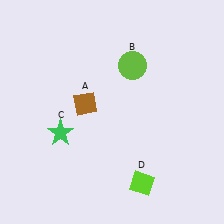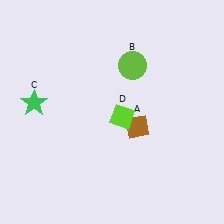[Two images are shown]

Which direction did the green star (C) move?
The green star (C) moved up.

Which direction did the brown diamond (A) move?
The brown diamond (A) moved right.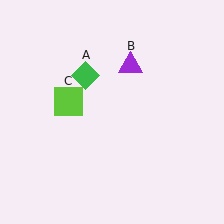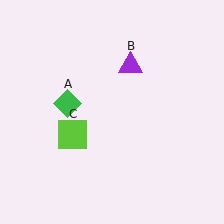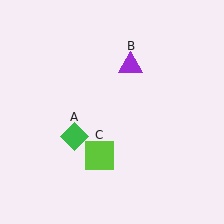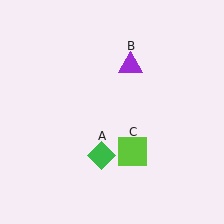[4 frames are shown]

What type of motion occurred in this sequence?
The green diamond (object A), lime square (object C) rotated counterclockwise around the center of the scene.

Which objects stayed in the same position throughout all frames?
Purple triangle (object B) remained stationary.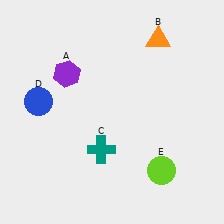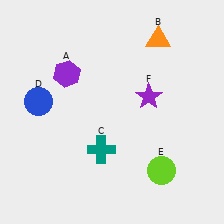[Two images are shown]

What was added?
A purple star (F) was added in Image 2.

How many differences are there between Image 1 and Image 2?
There is 1 difference between the two images.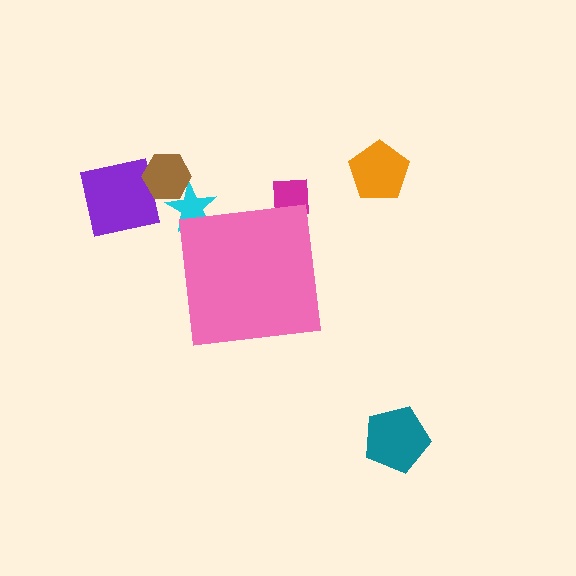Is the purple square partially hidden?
No, the purple square is fully visible.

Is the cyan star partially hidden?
Yes, the cyan star is partially hidden behind the pink square.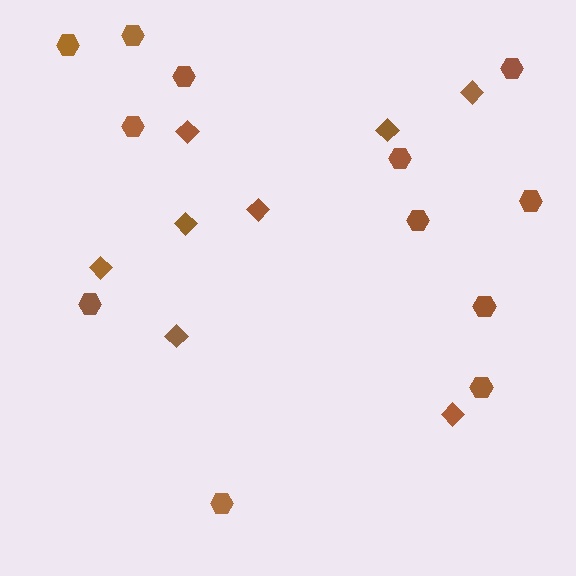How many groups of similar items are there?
There are 2 groups: one group of diamonds (8) and one group of hexagons (12).